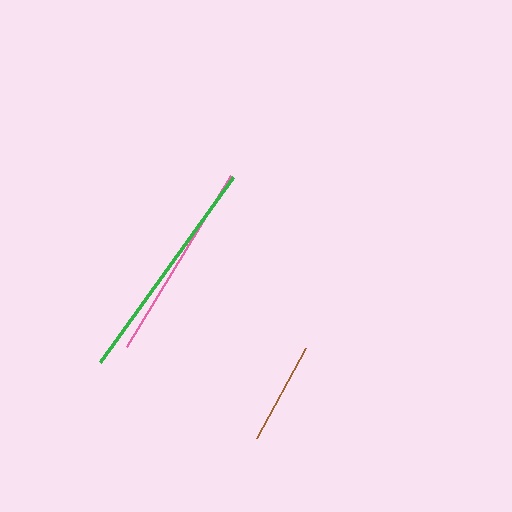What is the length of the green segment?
The green segment is approximately 228 pixels long.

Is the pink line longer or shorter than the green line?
The green line is longer than the pink line.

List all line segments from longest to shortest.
From longest to shortest: green, pink, brown.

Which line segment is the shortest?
The brown line is the shortest at approximately 103 pixels.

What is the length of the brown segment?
The brown segment is approximately 103 pixels long.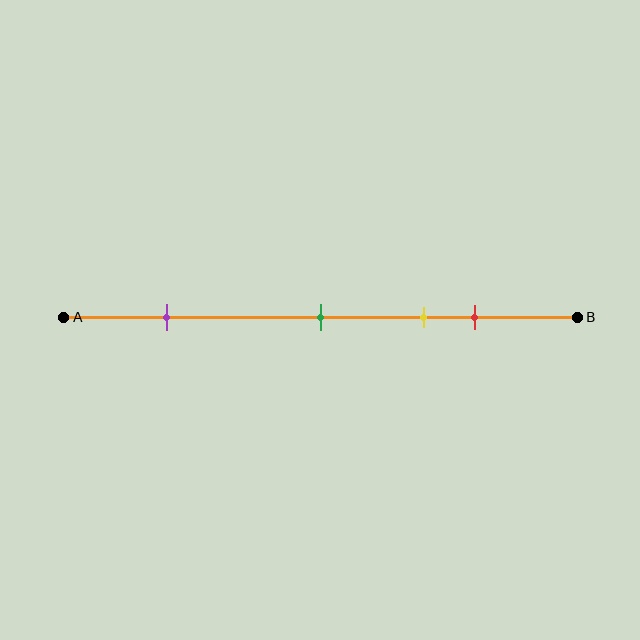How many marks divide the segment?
There are 4 marks dividing the segment.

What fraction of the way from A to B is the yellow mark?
The yellow mark is approximately 70% (0.7) of the way from A to B.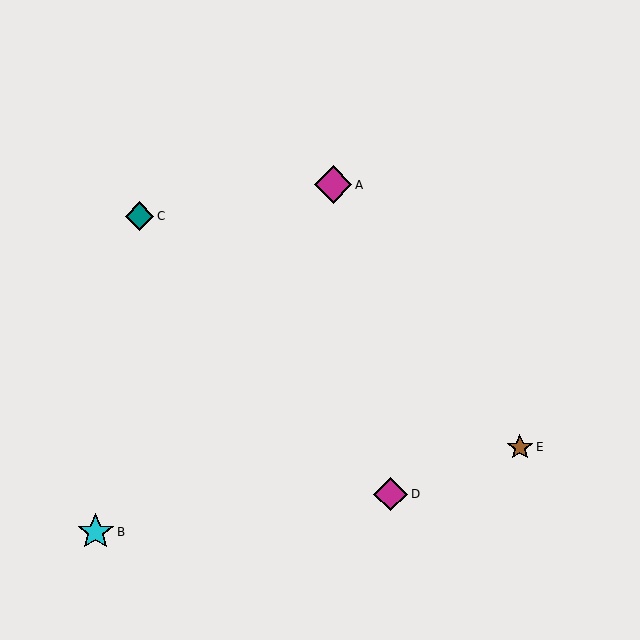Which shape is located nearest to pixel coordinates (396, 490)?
The magenta diamond (labeled D) at (391, 494) is nearest to that location.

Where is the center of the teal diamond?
The center of the teal diamond is at (139, 216).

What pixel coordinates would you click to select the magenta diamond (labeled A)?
Click at (333, 185) to select the magenta diamond A.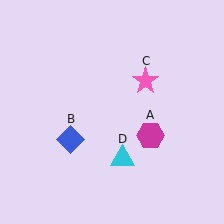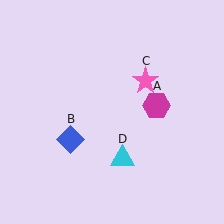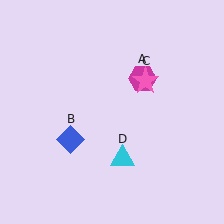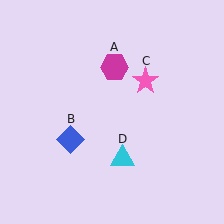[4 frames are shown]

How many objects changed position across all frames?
1 object changed position: magenta hexagon (object A).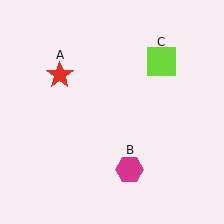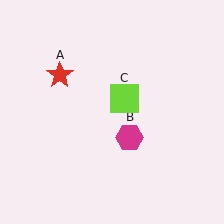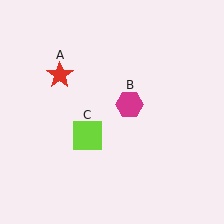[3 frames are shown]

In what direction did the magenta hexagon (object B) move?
The magenta hexagon (object B) moved up.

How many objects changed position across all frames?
2 objects changed position: magenta hexagon (object B), lime square (object C).